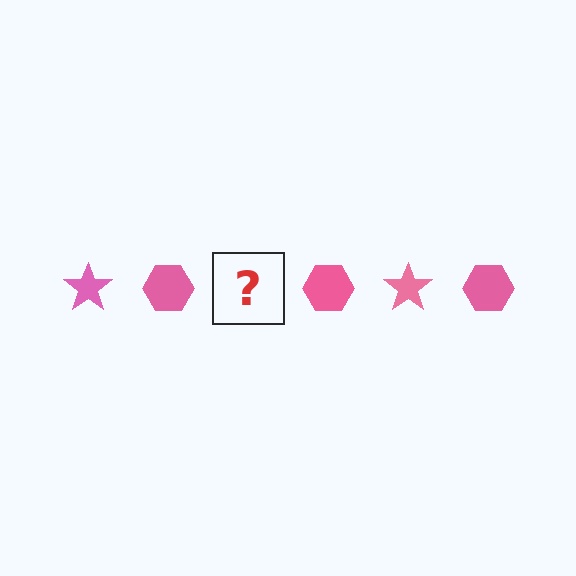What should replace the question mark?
The question mark should be replaced with a pink star.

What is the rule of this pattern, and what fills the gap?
The rule is that the pattern cycles through star, hexagon shapes in pink. The gap should be filled with a pink star.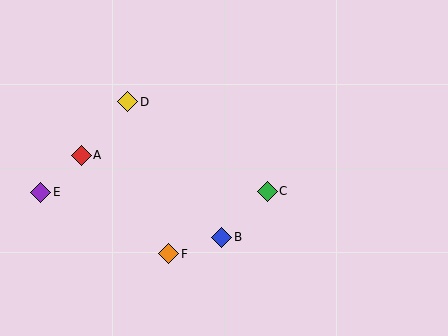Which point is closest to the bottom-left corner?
Point E is closest to the bottom-left corner.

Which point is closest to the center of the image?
Point C at (267, 191) is closest to the center.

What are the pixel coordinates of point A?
Point A is at (81, 155).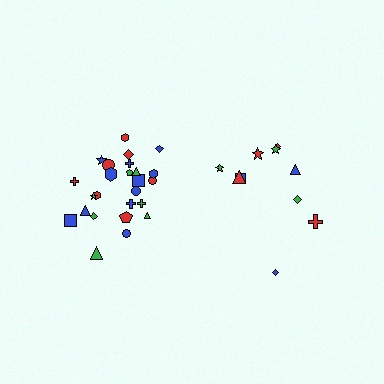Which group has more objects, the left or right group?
The left group.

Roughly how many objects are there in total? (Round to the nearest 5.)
Roughly 35 objects in total.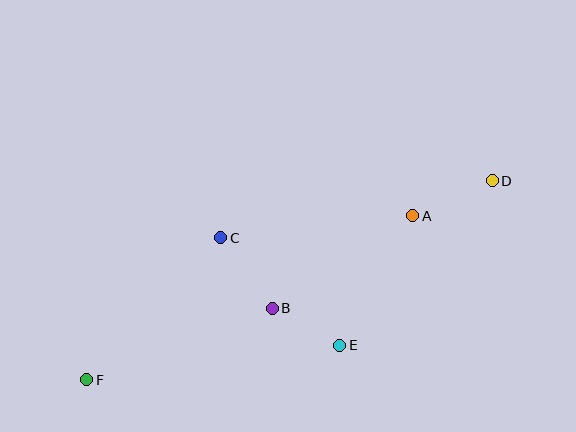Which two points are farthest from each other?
Points D and F are farthest from each other.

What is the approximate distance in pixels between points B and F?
The distance between B and F is approximately 199 pixels.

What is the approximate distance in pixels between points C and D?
The distance between C and D is approximately 277 pixels.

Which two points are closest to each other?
Points B and E are closest to each other.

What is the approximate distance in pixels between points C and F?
The distance between C and F is approximately 195 pixels.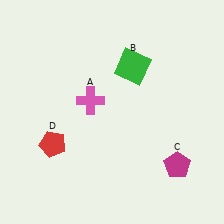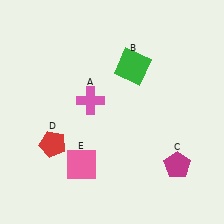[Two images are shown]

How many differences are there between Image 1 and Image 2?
There is 1 difference between the two images.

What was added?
A pink square (E) was added in Image 2.